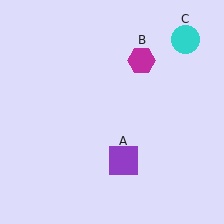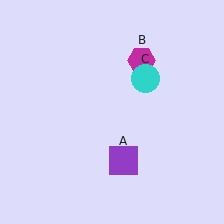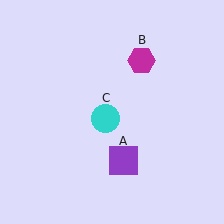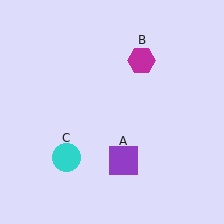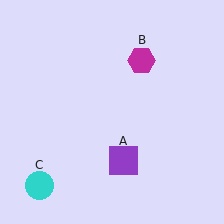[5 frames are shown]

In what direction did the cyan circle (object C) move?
The cyan circle (object C) moved down and to the left.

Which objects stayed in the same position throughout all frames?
Purple square (object A) and magenta hexagon (object B) remained stationary.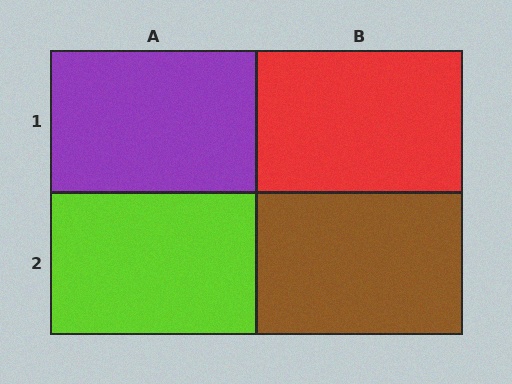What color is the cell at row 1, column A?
Purple.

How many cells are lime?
1 cell is lime.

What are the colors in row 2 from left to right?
Lime, brown.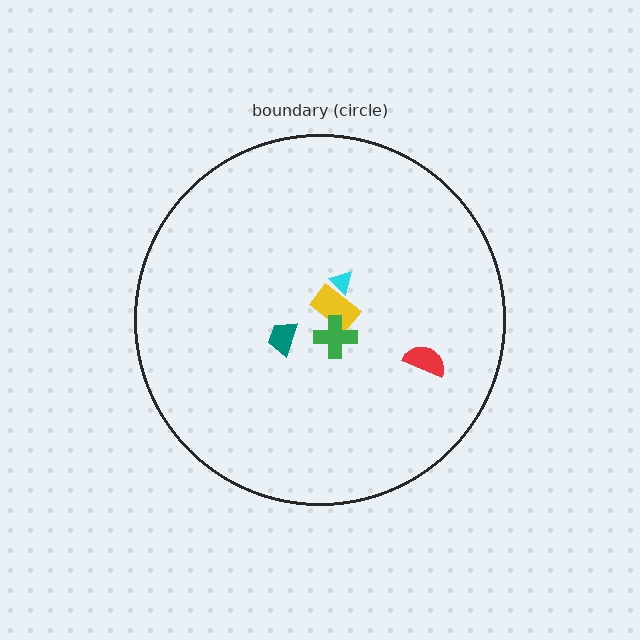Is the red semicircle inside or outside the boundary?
Inside.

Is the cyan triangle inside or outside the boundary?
Inside.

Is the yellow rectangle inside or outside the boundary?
Inside.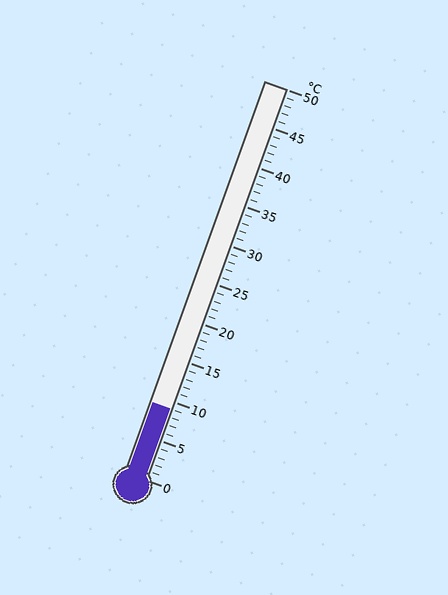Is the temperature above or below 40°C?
The temperature is below 40°C.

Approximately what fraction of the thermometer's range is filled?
The thermometer is filled to approximately 20% of its range.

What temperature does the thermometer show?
The thermometer shows approximately 9°C.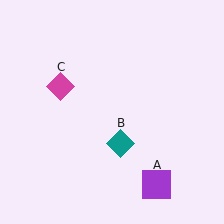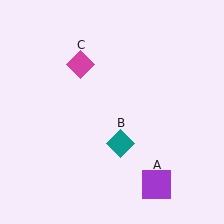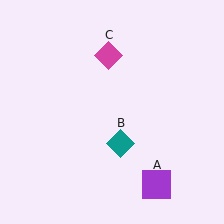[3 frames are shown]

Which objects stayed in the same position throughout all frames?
Purple square (object A) and teal diamond (object B) remained stationary.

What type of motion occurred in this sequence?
The magenta diamond (object C) rotated clockwise around the center of the scene.